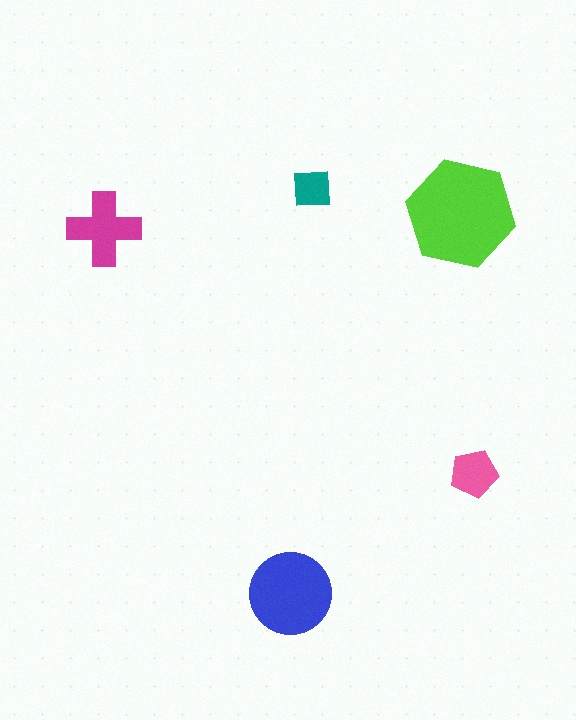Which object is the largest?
The lime hexagon.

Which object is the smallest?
The teal square.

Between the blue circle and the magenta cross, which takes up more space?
The blue circle.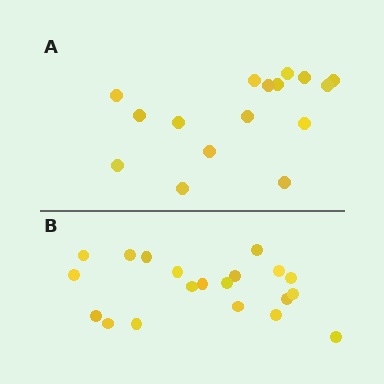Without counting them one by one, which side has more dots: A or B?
Region B (the bottom region) has more dots.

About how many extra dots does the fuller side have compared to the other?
Region B has about 4 more dots than region A.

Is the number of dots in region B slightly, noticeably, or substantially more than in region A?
Region B has noticeably more, but not dramatically so. The ratio is roughly 1.2 to 1.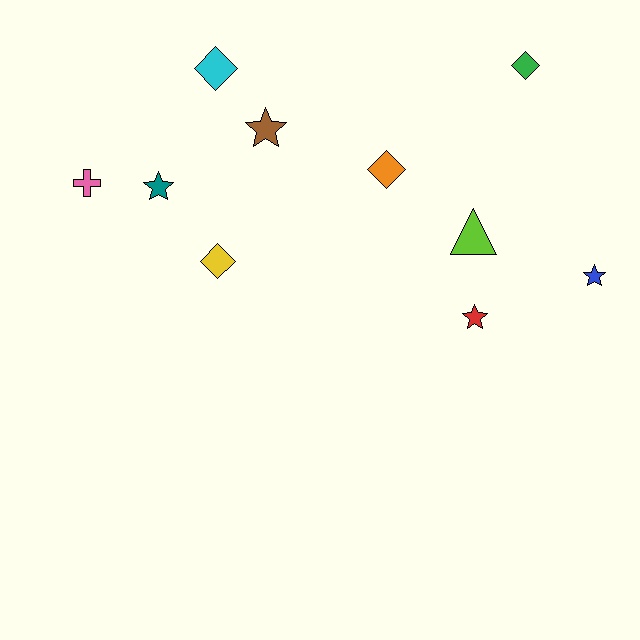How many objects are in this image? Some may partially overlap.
There are 10 objects.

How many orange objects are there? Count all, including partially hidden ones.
There is 1 orange object.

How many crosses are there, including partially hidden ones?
There is 1 cross.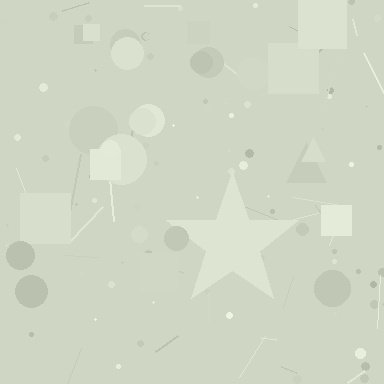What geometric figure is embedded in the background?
A star is embedded in the background.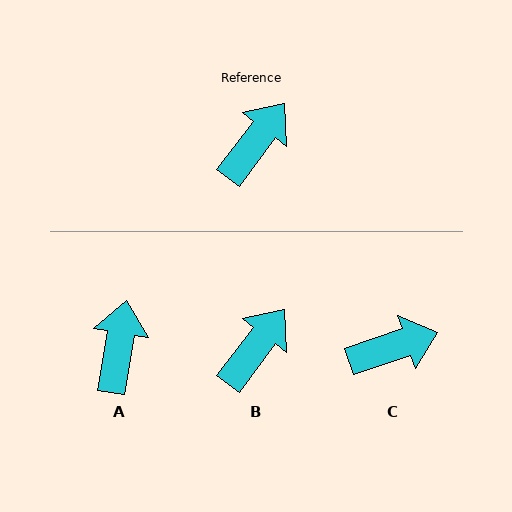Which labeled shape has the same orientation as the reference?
B.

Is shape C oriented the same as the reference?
No, it is off by about 35 degrees.